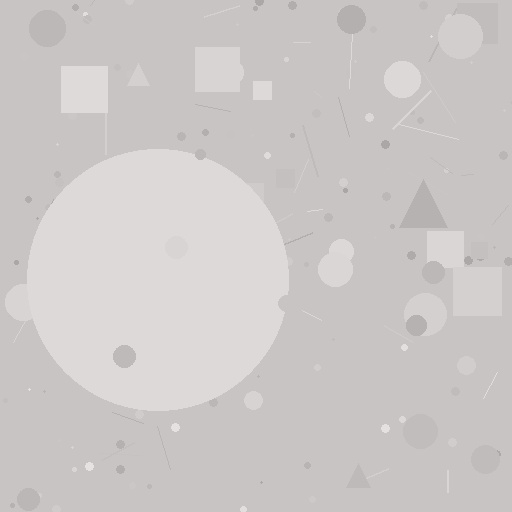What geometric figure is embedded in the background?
A circle is embedded in the background.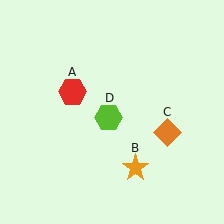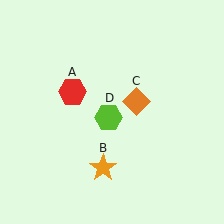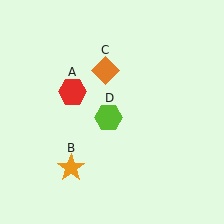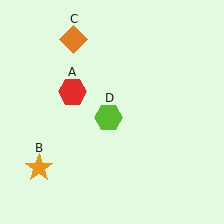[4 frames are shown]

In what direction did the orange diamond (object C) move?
The orange diamond (object C) moved up and to the left.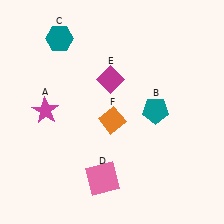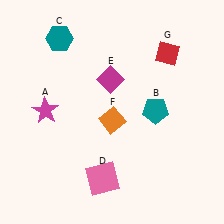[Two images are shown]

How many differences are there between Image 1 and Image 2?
There is 1 difference between the two images.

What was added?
A red diamond (G) was added in Image 2.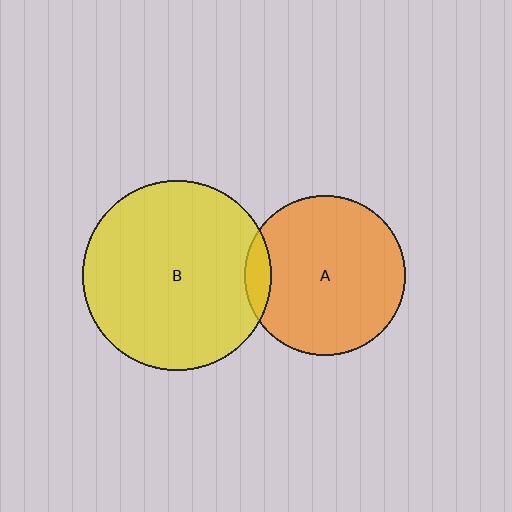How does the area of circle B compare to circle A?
Approximately 1.4 times.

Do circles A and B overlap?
Yes.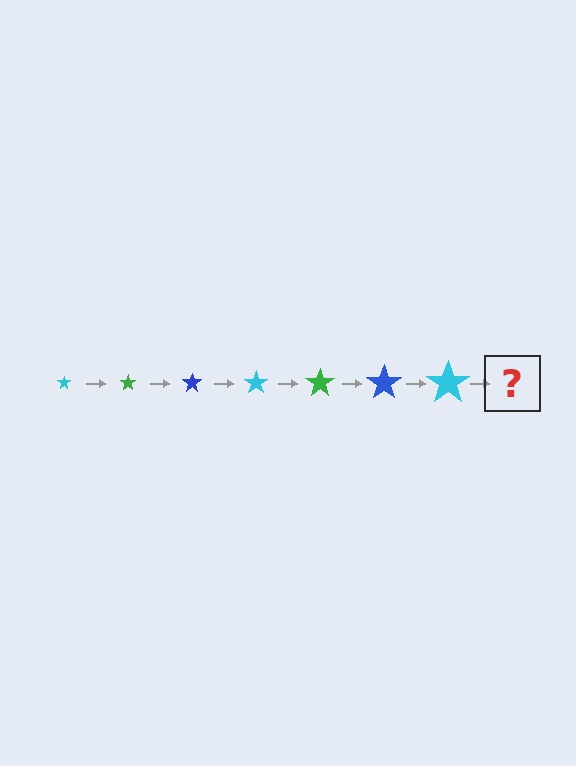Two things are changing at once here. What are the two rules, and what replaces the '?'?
The two rules are that the star grows larger each step and the color cycles through cyan, green, and blue. The '?' should be a green star, larger than the previous one.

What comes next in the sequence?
The next element should be a green star, larger than the previous one.